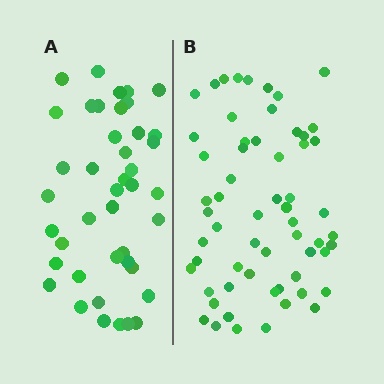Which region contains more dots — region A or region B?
Region B (the right region) has more dots.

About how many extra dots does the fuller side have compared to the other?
Region B has approximately 20 more dots than region A.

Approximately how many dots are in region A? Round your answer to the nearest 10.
About 40 dots. (The exact count is 42, which rounds to 40.)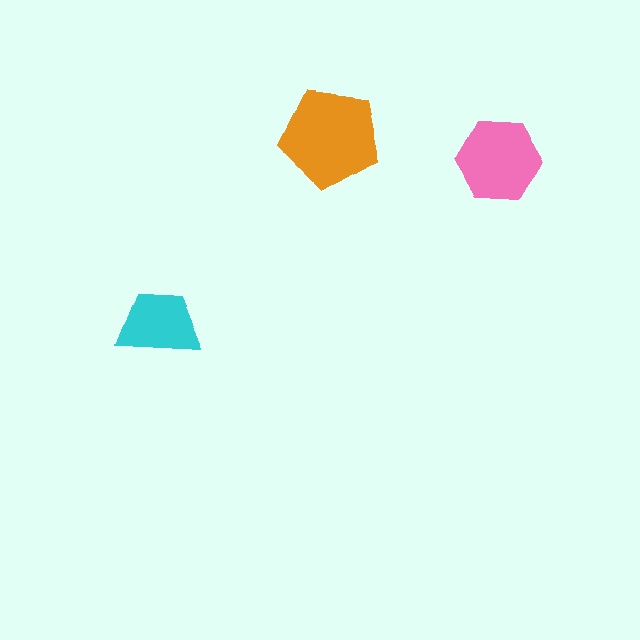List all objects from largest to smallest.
The orange pentagon, the pink hexagon, the cyan trapezoid.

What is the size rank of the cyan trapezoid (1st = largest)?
3rd.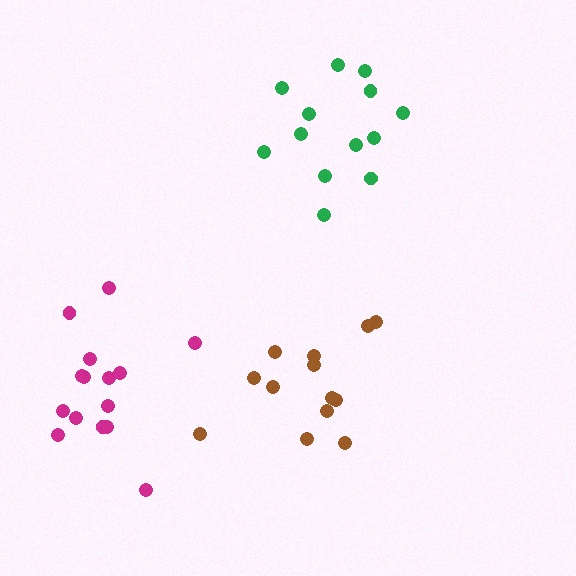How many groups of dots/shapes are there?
There are 3 groups.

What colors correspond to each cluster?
The clusters are colored: brown, magenta, green.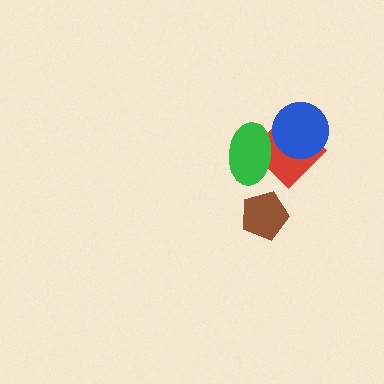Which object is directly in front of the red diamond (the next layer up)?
The blue circle is directly in front of the red diamond.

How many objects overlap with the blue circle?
1 object overlaps with the blue circle.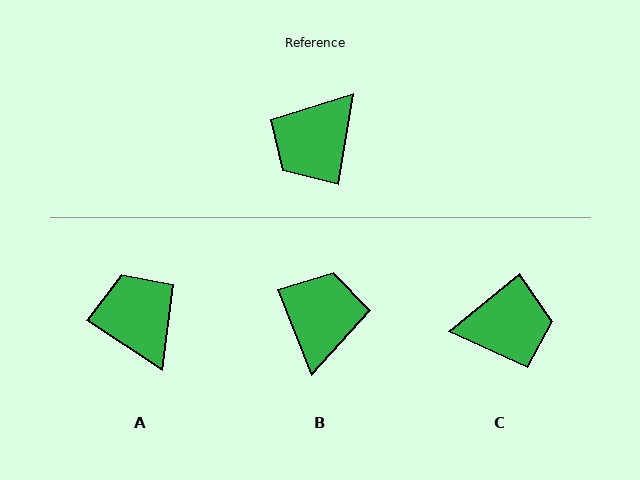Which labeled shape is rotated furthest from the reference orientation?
B, about 149 degrees away.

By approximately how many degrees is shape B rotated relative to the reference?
Approximately 149 degrees clockwise.